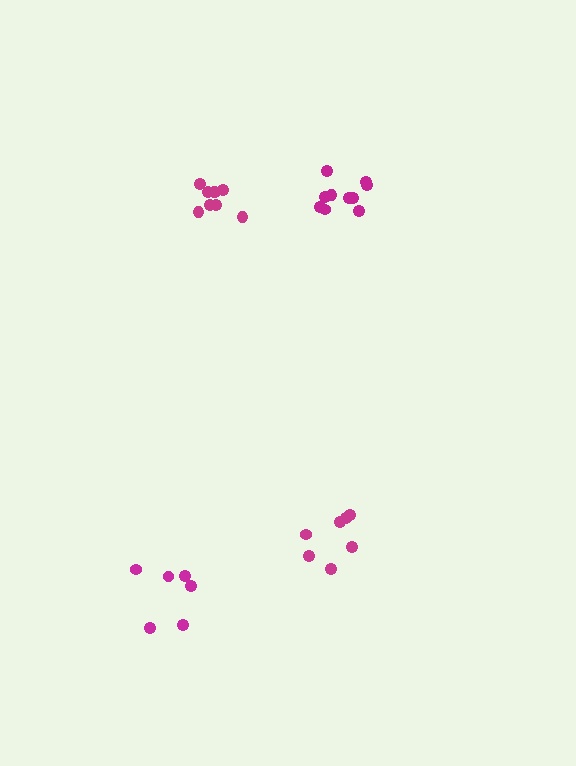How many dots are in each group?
Group 1: 6 dots, Group 2: 7 dots, Group 3: 10 dots, Group 4: 9 dots (32 total).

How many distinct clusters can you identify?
There are 4 distinct clusters.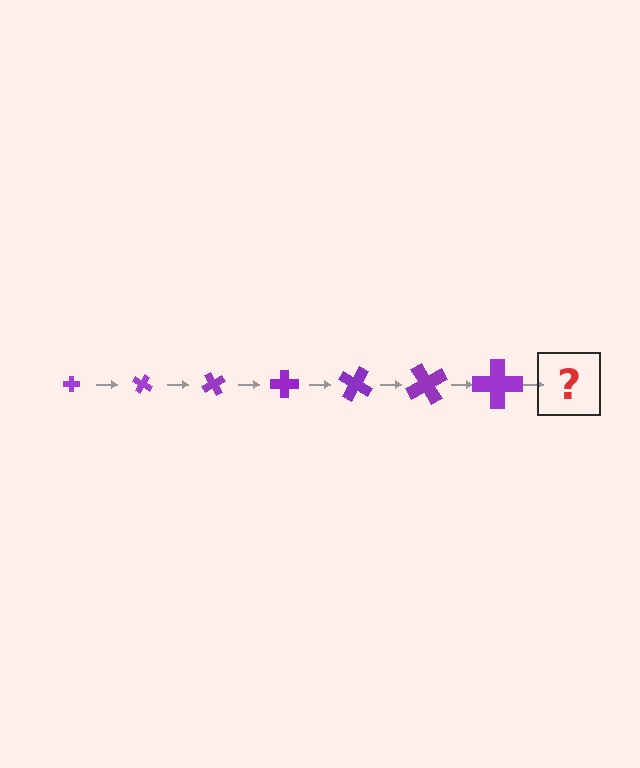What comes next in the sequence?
The next element should be a cross, larger than the previous one and rotated 210 degrees from the start.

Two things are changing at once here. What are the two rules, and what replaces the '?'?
The two rules are that the cross grows larger each step and it rotates 30 degrees each step. The '?' should be a cross, larger than the previous one and rotated 210 degrees from the start.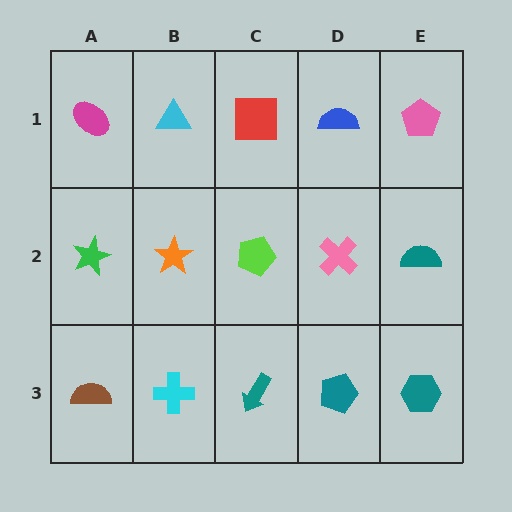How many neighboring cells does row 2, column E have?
3.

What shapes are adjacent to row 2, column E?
A pink pentagon (row 1, column E), a teal hexagon (row 3, column E), a pink cross (row 2, column D).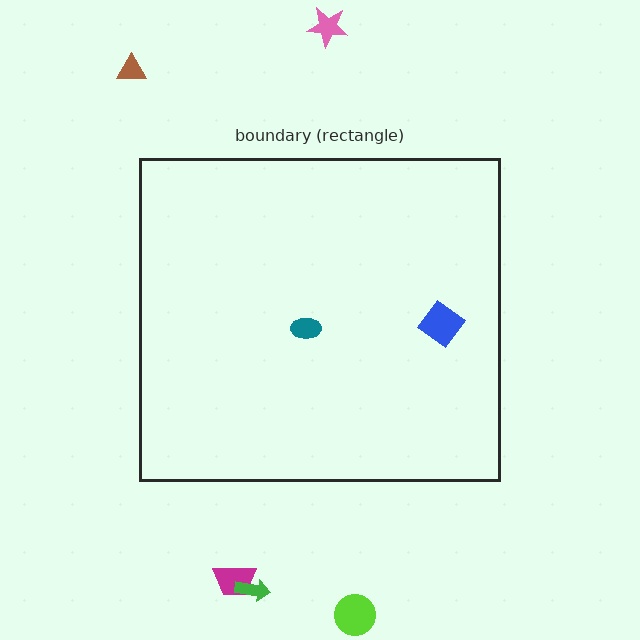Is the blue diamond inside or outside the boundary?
Inside.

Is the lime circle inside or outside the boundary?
Outside.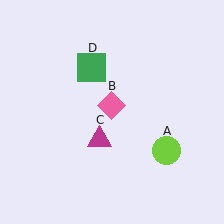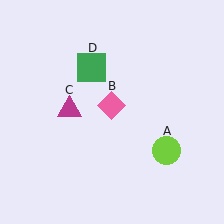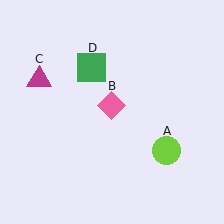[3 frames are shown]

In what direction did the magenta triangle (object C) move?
The magenta triangle (object C) moved up and to the left.